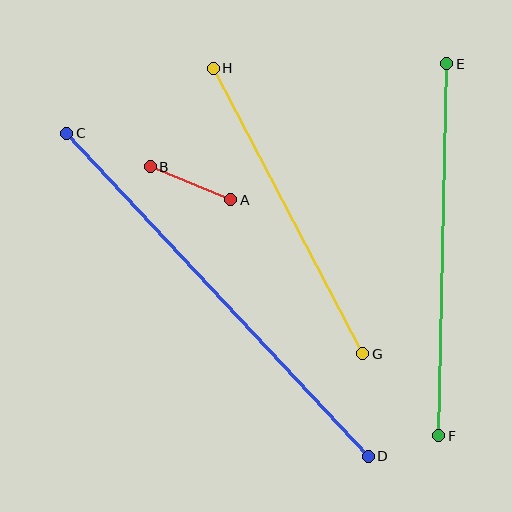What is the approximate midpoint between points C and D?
The midpoint is at approximately (217, 295) pixels.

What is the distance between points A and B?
The distance is approximately 87 pixels.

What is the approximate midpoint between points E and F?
The midpoint is at approximately (443, 250) pixels.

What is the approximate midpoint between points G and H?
The midpoint is at approximately (288, 211) pixels.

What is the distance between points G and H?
The distance is approximately 322 pixels.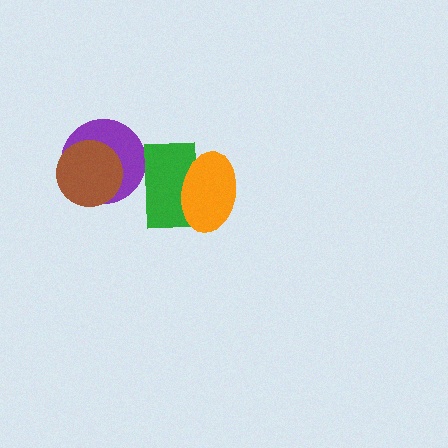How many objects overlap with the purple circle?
2 objects overlap with the purple circle.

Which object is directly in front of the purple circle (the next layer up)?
The green rectangle is directly in front of the purple circle.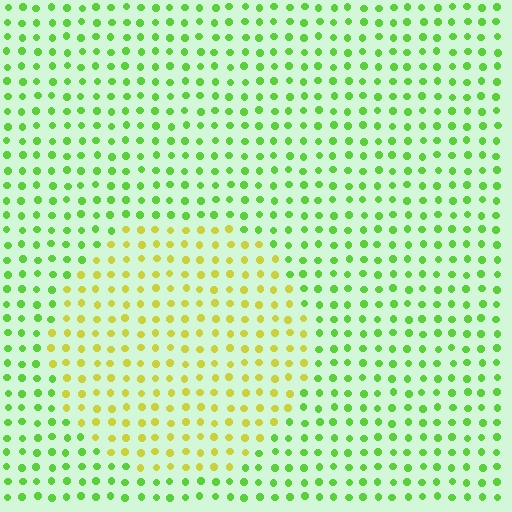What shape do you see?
I see a circle.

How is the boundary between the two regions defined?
The boundary is defined purely by a slight shift in hue (about 45 degrees). Spacing, size, and orientation are identical on both sides.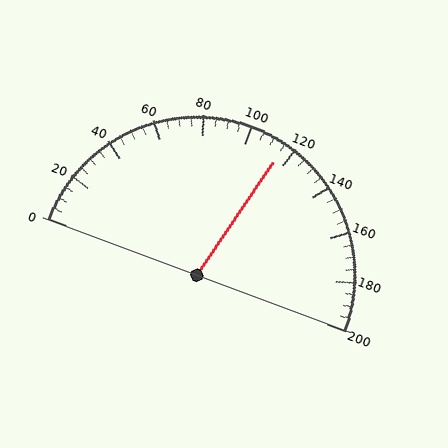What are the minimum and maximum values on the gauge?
The gauge ranges from 0 to 200.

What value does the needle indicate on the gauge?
The needle indicates approximately 115.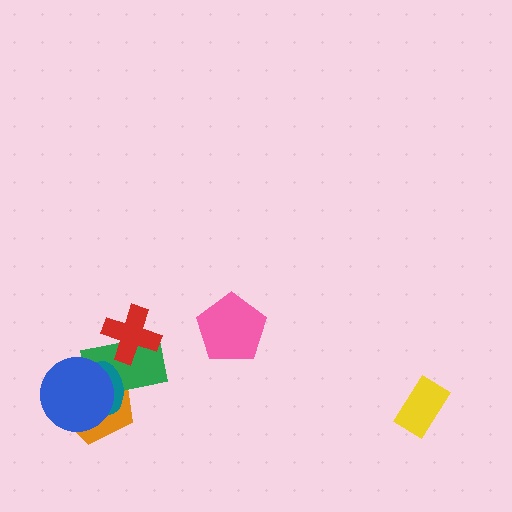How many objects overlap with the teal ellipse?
3 objects overlap with the teal ellipse.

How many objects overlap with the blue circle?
3 objects overlap with the blue circle.